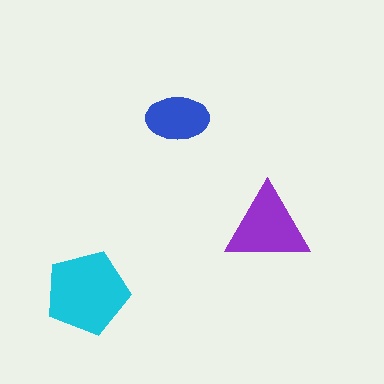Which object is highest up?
The blue ellipse is topmost.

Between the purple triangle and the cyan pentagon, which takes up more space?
The cyan pentagon.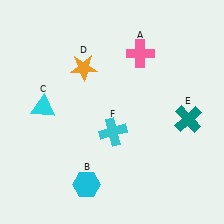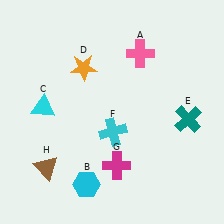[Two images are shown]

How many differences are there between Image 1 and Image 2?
There are 2 differences between the two images.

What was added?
A magenta cross (G), a brown triangle (H) were added in Image 2.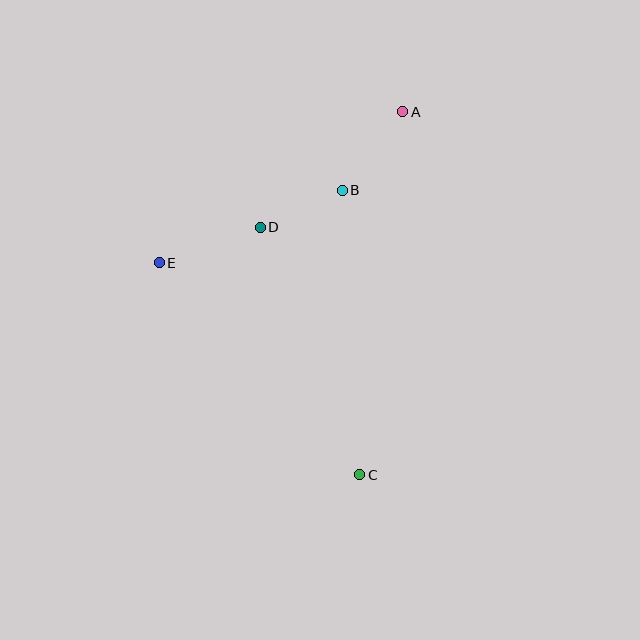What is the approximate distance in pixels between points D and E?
The distance between D and E is approximately 107 pixels.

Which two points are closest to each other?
Points B and D are closest to each other.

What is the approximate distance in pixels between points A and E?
The distance between A and E is approximately 286 pixels.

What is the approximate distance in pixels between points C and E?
The distance between C and E is approximately 292 pixels.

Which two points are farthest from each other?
Points A and C are farthest from each other.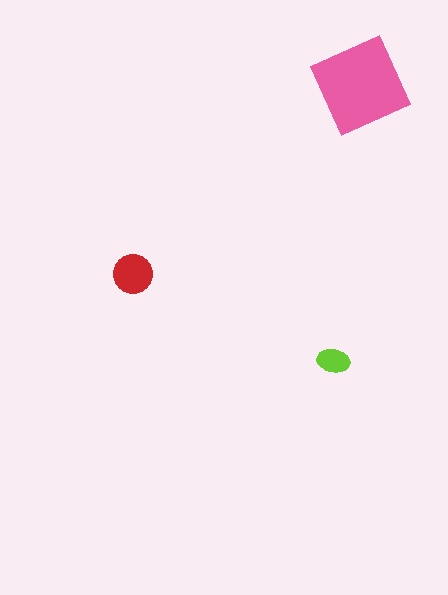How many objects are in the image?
There are 3 objects in the image.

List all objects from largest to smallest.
The pink diamond, the red circle, the lime ellipse.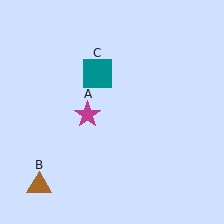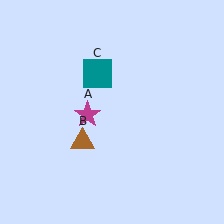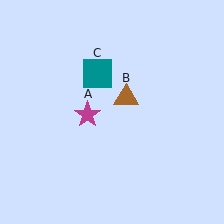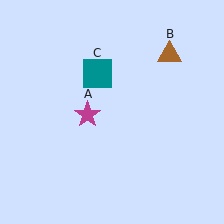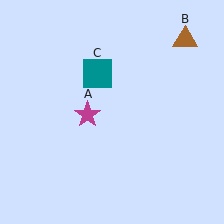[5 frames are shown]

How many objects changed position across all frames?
1 object changed position: brown triangle (object B).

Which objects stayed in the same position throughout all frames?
Magenta star (object A) and teal square (object C) remained stationary.